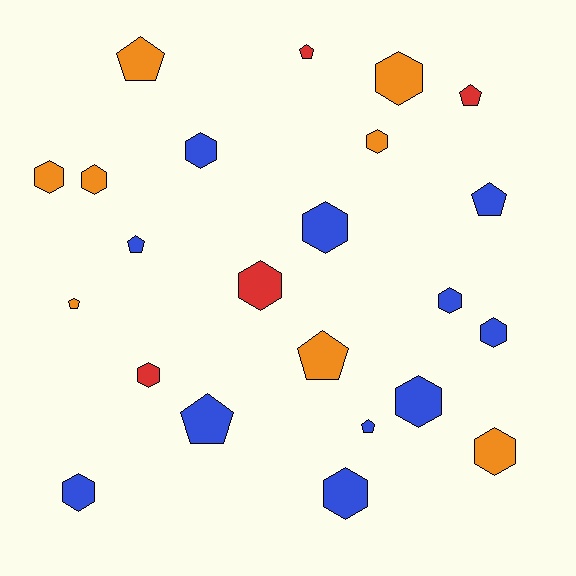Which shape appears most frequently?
Hexagon, with 14 objects.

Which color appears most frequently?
Blue, with 11 objects.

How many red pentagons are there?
There are 2 red pentagons.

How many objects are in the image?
There are 23 objects.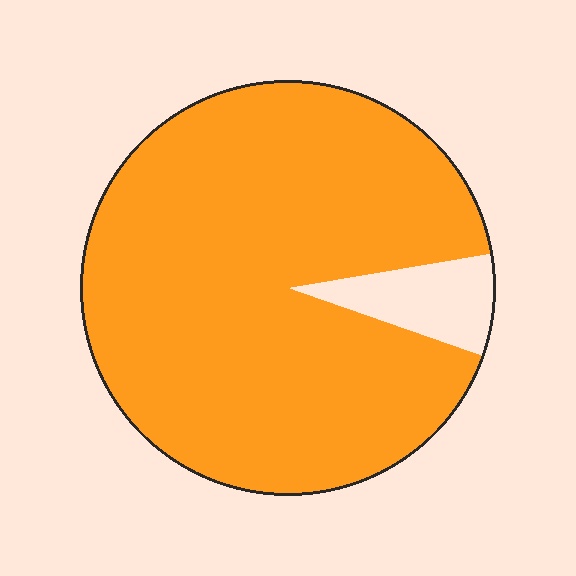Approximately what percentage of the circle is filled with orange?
Approximately 90%.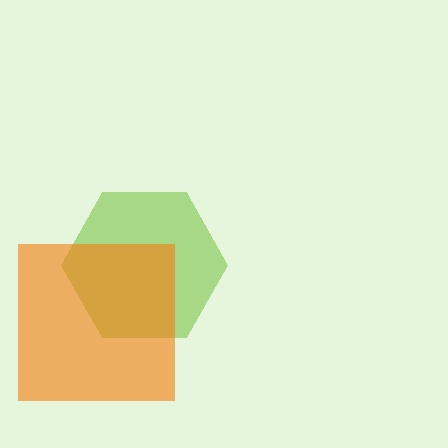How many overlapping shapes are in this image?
There are 2 overlapping shapes in the image.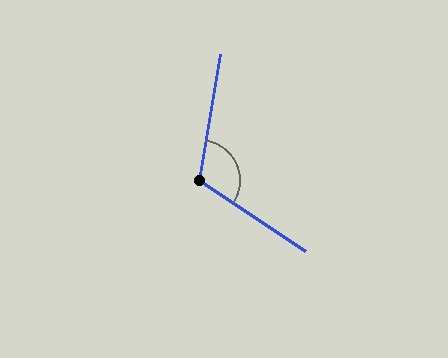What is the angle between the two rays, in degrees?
Approximately 114 degrees.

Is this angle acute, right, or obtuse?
It is obtuse.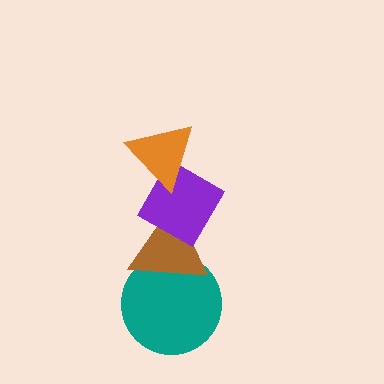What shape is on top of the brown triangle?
The purple diamond is on top of the brown triangle.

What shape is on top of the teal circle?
The brown triangle is on top of the teal circle.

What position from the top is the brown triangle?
The brown triangle is 3rd from the top.